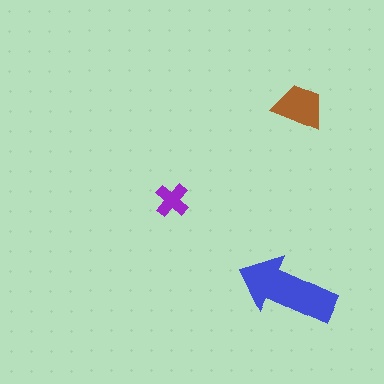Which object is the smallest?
The purple cross.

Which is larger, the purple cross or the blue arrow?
The blue arrow.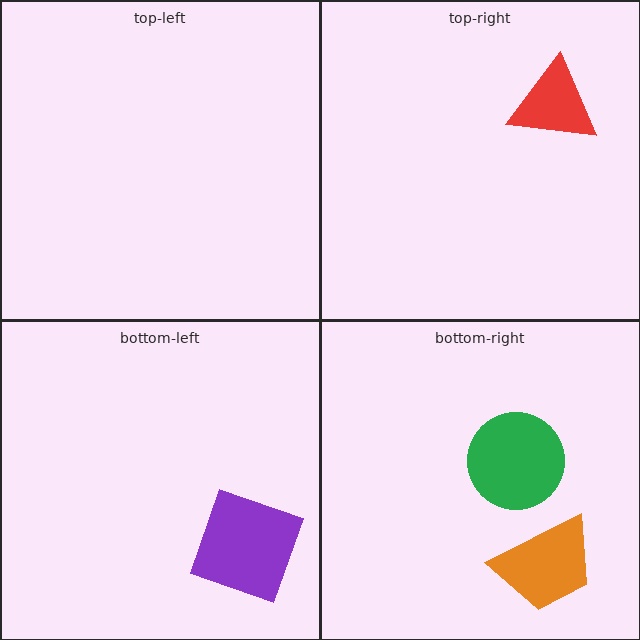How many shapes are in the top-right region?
1.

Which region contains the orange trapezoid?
The bottom-right region.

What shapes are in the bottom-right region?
The green circle, the orange trapezoid.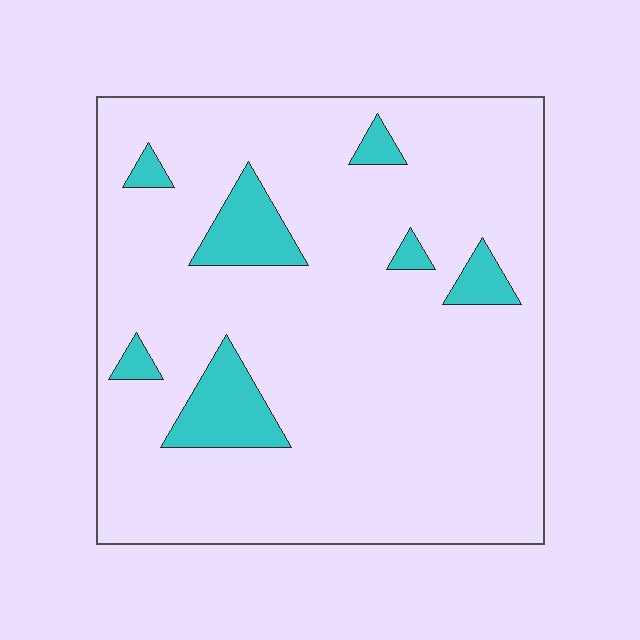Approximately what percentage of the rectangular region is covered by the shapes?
Approximately 10%.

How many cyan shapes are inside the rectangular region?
7.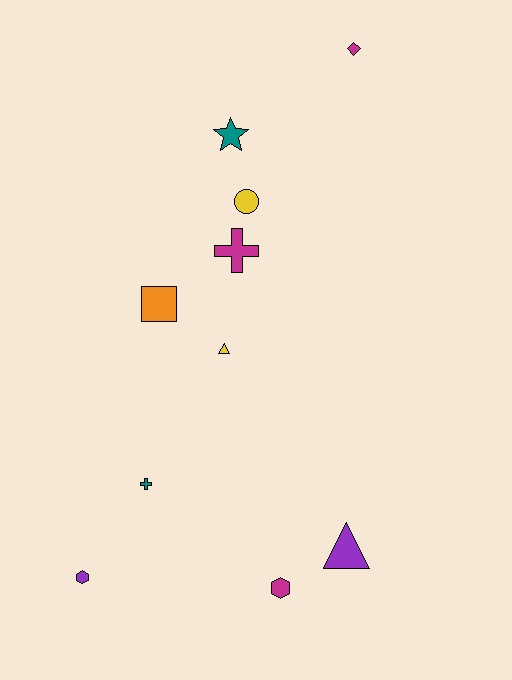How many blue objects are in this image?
There are no blue objects.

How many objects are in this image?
There are 10 objects.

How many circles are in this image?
There is 1 circle.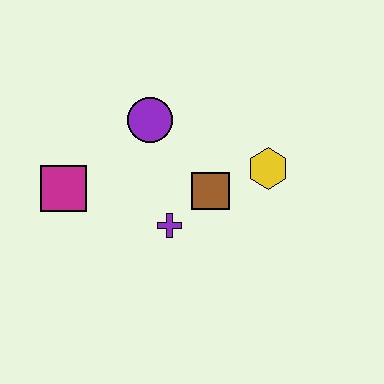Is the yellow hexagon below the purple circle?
Yes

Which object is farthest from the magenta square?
The yellow hexagon is farthest from the magenta square.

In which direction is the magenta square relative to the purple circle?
The magenta square is to the left of the purple circle.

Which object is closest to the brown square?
The purple cross is closest to the brown square.